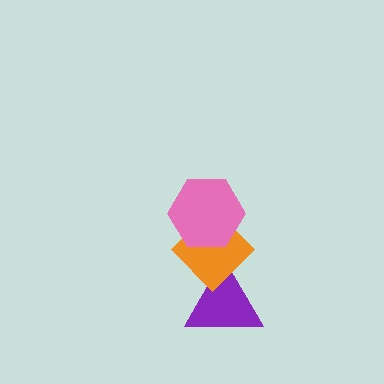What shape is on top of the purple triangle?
The orange diamond is on top of the purple triangle.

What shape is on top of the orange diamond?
The pink hexagon is on top of the orange diamond.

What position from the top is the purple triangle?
The purple triangle is 3rd from the top.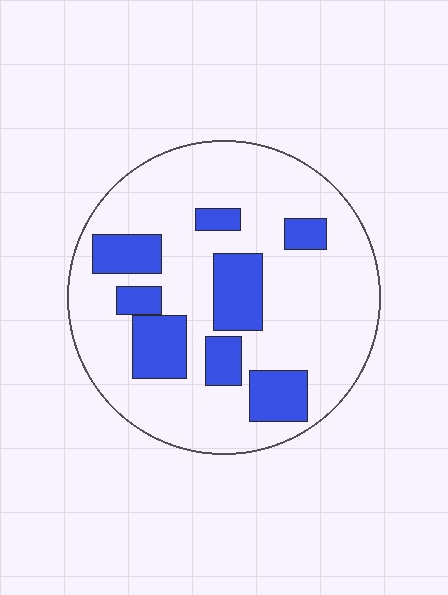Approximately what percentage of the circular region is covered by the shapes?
Approximately 25%.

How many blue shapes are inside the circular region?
8.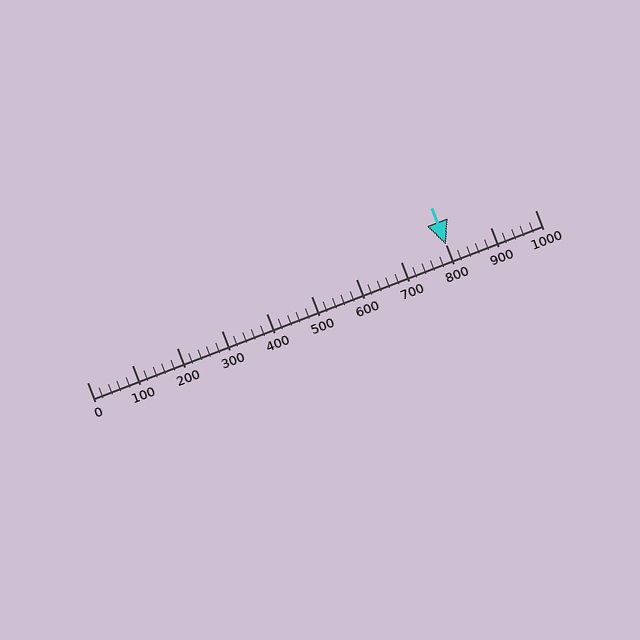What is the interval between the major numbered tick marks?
The major tick marks are spaced 100 units apart.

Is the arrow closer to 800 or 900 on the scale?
The arrow is closer to 800.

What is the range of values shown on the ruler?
The ruler shows values from 0 to 1000.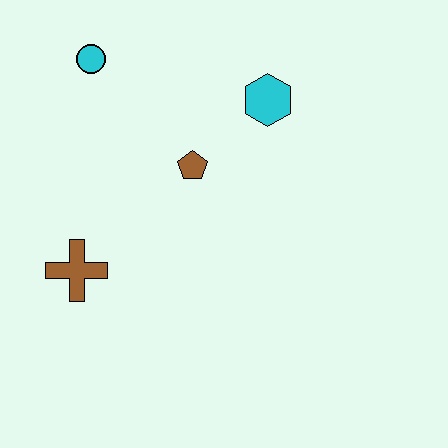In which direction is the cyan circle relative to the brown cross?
The cyan circle is above the brown cross.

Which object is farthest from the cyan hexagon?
The brown cross is farthest from the cyan hexagon.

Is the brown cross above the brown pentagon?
No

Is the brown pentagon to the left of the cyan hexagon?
Yes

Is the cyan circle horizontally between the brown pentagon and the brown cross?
Yes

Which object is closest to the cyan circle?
The brown pentagon is closest to the cyan circle.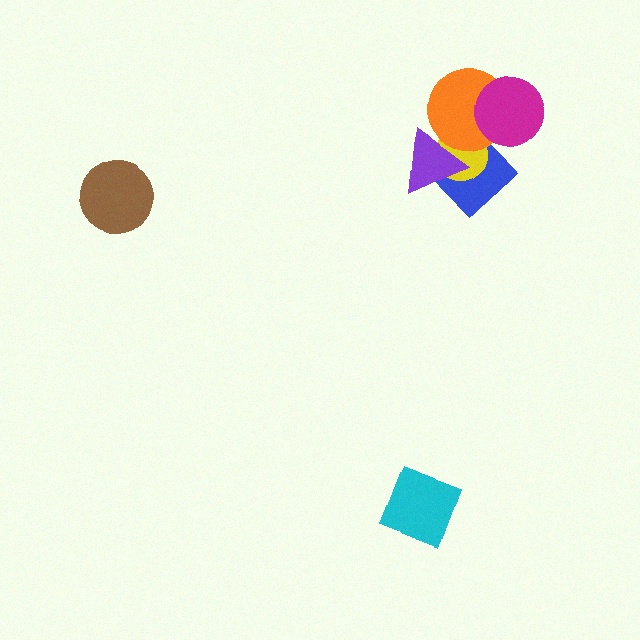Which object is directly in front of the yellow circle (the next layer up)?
The purple triangle is directly in front of the yellow circle.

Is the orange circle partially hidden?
Yes, it is partially covered by another shape.